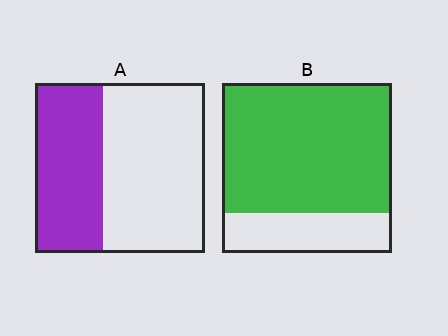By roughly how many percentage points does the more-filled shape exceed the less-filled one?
By roughly 35 percentage points (B over A).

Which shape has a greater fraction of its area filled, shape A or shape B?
Shape B.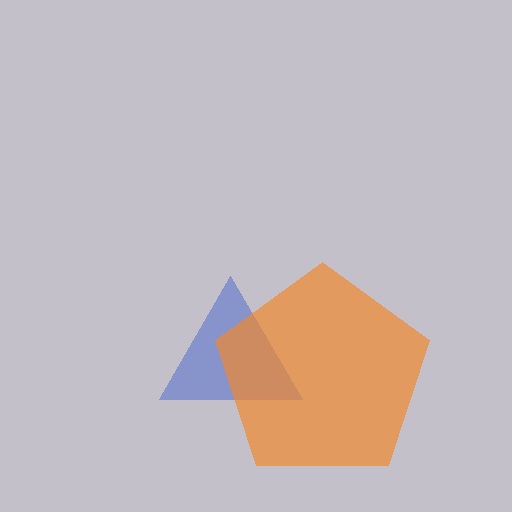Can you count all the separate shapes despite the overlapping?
Yes, there are 2 separate shapes.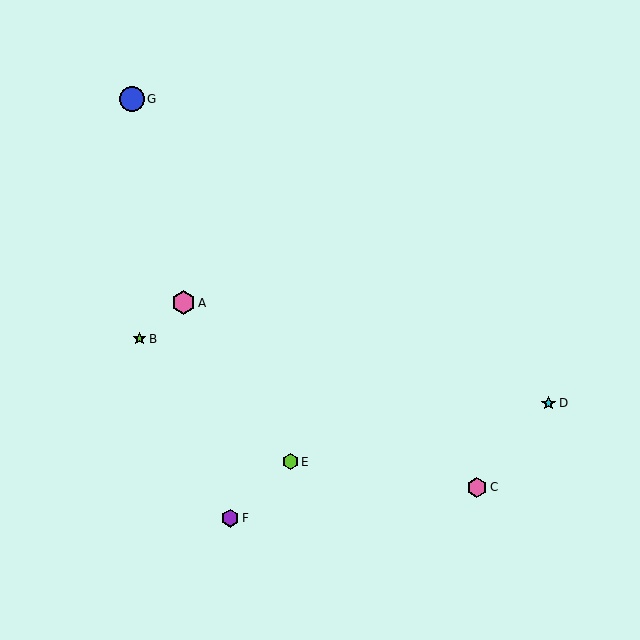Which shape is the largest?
The blue circle (labeled G) is the largest.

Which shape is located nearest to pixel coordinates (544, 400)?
The cyan star (labeled D) at (549, 403) is nearest to that location.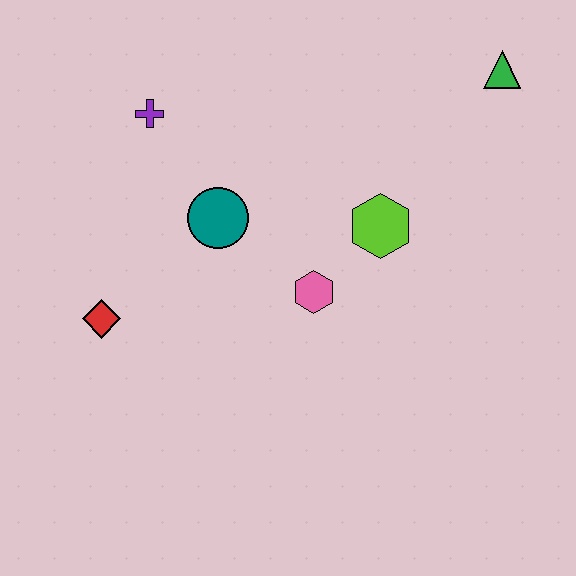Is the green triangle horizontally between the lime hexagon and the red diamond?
No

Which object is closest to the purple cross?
The teal circle is closest to the purple cross.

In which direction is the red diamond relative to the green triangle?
The red diamond is to the left of the green triangle.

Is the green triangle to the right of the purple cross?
Yes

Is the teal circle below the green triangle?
Yes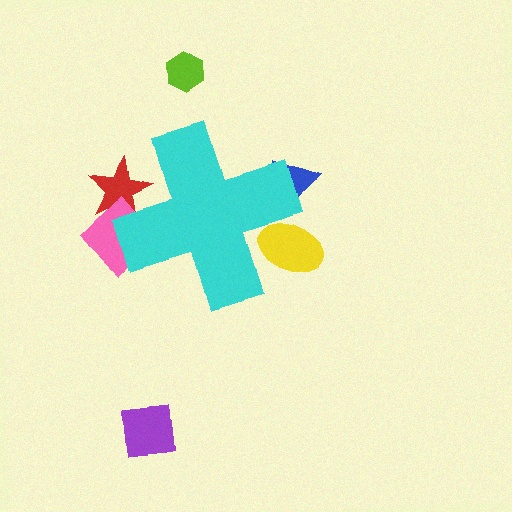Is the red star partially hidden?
Yes, the red star is partially hidden behind the cyan cross.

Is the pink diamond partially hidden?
Yes, the pink diamond is partially hidden behind the cyan cross.